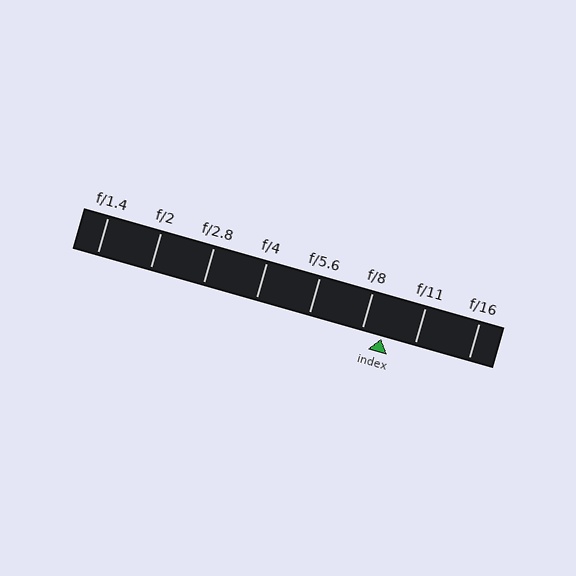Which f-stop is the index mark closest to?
The index mark is closest to f/8.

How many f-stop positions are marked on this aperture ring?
There are 8 f-stop positions marked.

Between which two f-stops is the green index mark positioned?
The index mark is between f/8 and f/11.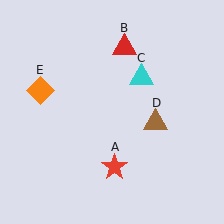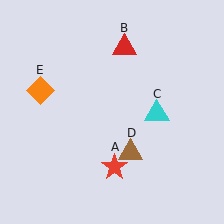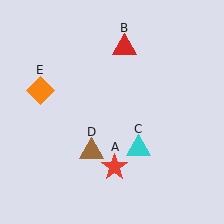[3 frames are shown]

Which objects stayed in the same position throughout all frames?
Red star (object A) and red triangle (object B) and orange diamond (object E) remained stationary.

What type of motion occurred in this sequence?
The cyan triangle (object C), brown triangle (object D) rotated clockwise around the center of the scene.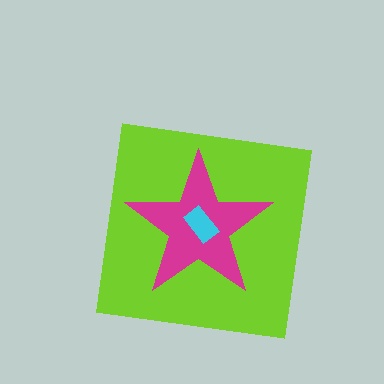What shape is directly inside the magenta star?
The cyan rectangle.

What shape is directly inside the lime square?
The magenta star.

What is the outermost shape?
The lime square.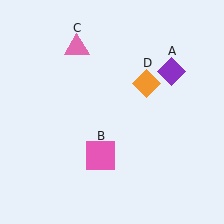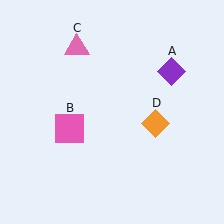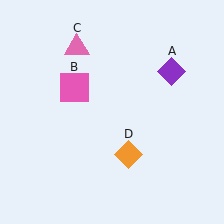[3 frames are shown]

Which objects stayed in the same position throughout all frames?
Purple diamond (object A) and pink triangle (object C) remained stationary.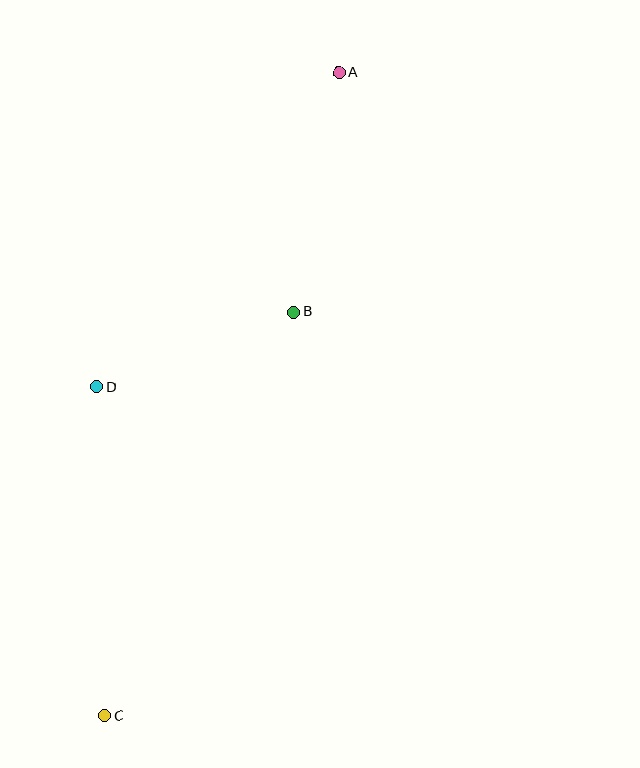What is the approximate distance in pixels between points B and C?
The distance between B and C is approximately 446 pixels.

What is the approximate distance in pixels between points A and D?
The distance between A and D is approximately 397 pixels.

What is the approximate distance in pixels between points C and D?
The distance between C and D is approximately 329 pixels.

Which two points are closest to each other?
Points B and D are closest to each other.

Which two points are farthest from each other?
Points A and C are farthest from each other.